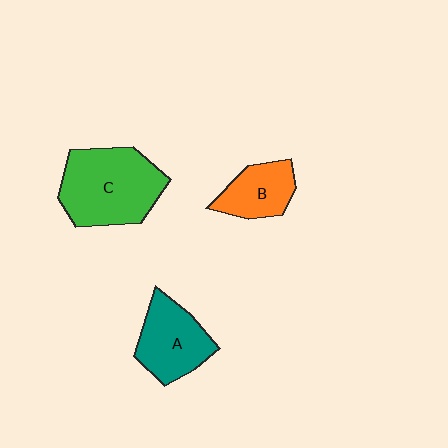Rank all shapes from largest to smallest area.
From largest to smallest: C (green), A (teal), B (orange).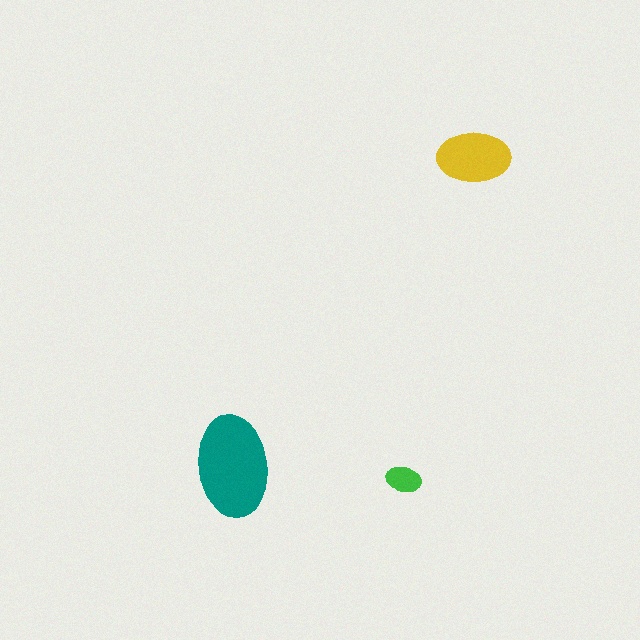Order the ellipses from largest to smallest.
the teal one, the yellow one, the green one.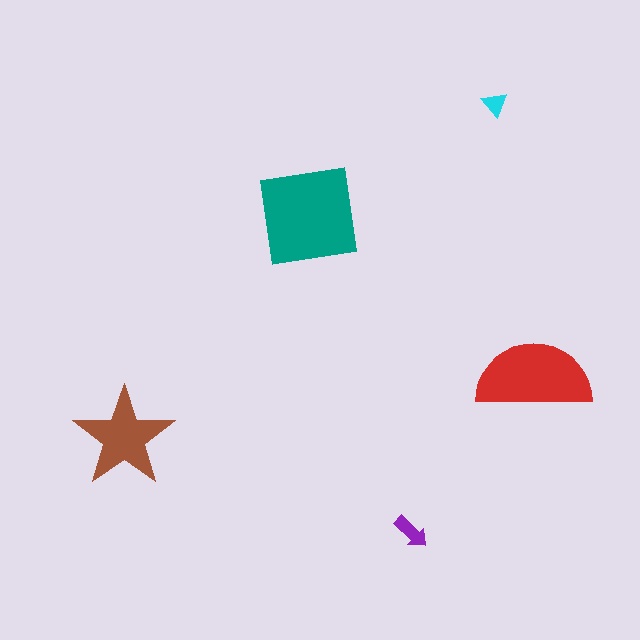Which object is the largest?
The teal square.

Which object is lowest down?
The purple arrow is bottommost.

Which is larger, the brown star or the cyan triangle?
The brown star.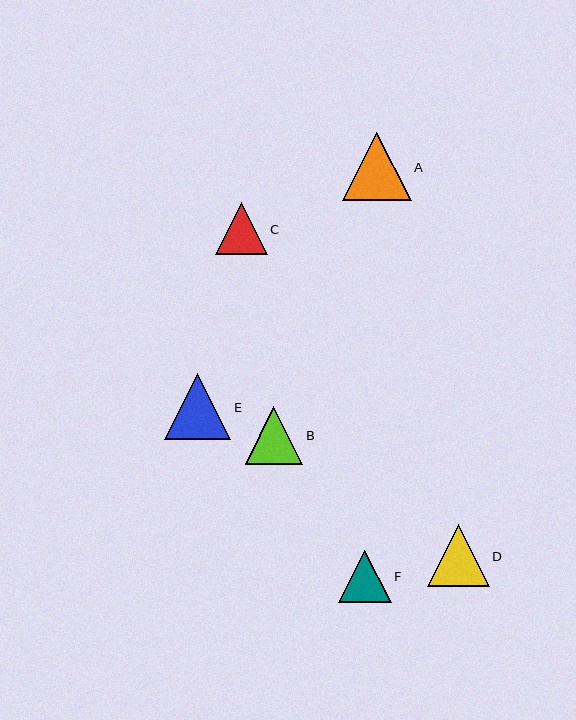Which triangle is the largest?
Triangle A is the largest with a size of approximately 69 pixels.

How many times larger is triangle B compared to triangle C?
Triangle B is approximately 1.1 times the size of triangle C.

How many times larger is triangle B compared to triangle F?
Triangle B is approximately 1.1 times the size of triangle F.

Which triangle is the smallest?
Triangle C is the smallest with a size of approximately 52 pixels.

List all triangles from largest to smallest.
From largest to smallest: A, E, D, B, F, C.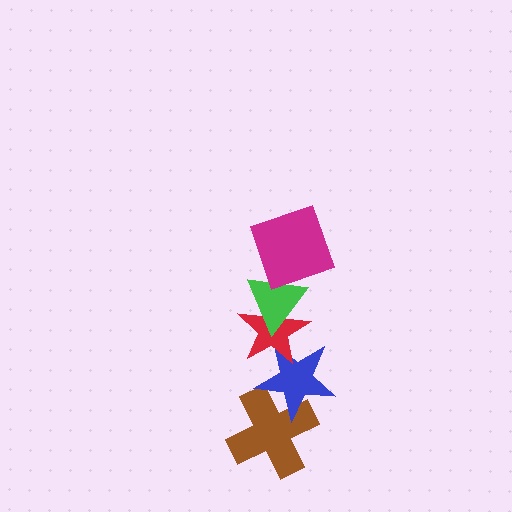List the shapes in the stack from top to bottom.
From top to bottom: the magenta square, the green triangle, the red star, the blue star, the brown cross.